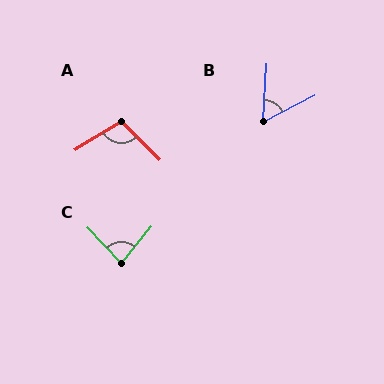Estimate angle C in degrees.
Approximately 82 degrees.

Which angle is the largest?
A, at approximately 103 degrees.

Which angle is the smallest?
B, at approximately 59 degrees.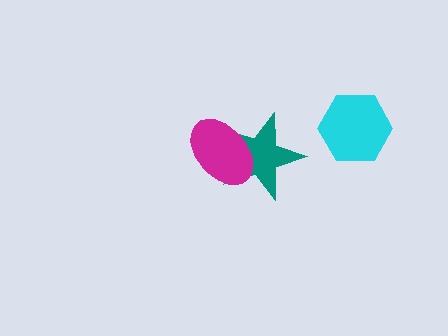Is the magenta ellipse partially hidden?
No, no other shape covers it.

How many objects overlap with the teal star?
1 object overlaps with the teal star.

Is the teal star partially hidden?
Yes, it is partially covered by another shape.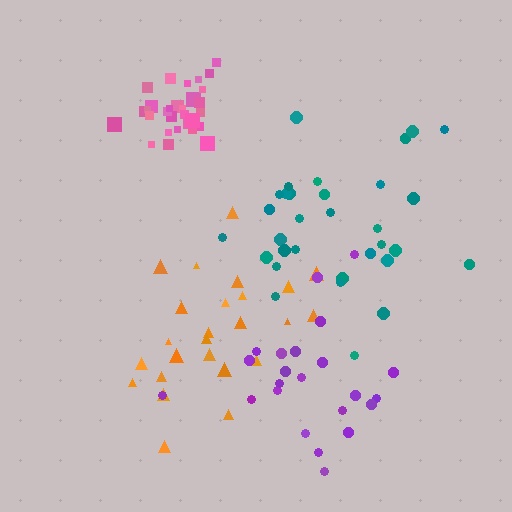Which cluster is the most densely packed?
Pink.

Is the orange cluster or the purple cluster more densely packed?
Orange.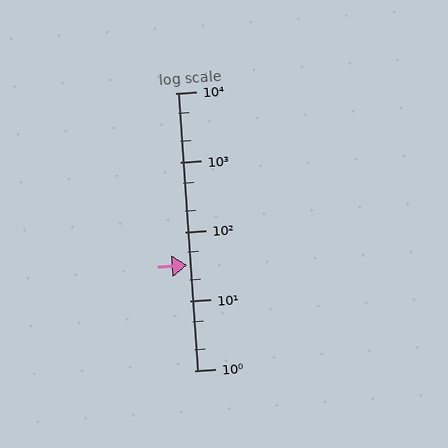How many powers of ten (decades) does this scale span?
The scale spans 4 decades, from 1 to 10000.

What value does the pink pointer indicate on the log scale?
The pointer indicates approximately 33.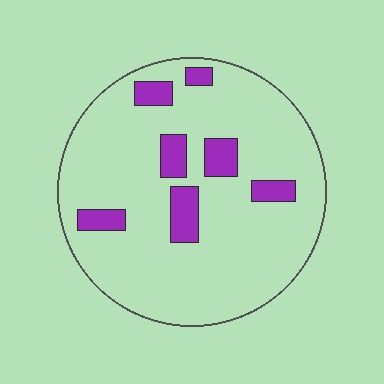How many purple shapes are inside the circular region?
7.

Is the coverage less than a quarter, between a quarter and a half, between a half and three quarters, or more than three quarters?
Less than a quarter.